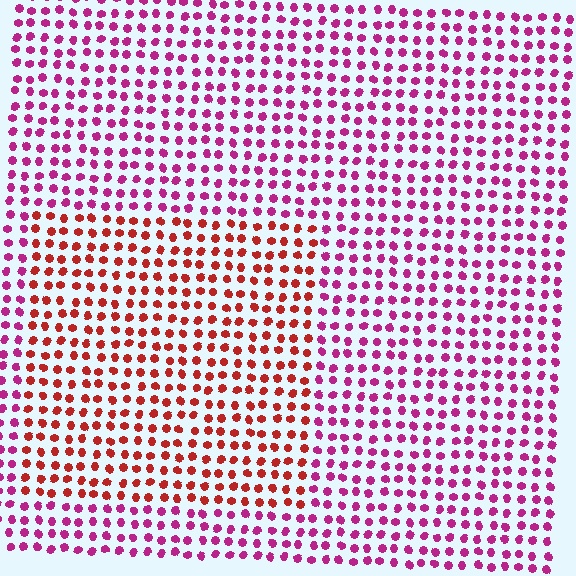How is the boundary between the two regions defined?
The boundary is defined purely by a slight shift in hue (about 41 degrees). Spacing, size, and orientation are identical on both sides.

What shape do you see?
I see a rectangle.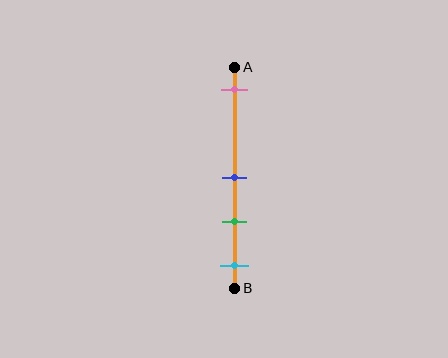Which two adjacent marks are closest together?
The blue and green marks are the closest adjacent pair.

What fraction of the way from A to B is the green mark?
The green mark is approximately 70% (0.7) of the way from A to B.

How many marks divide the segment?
There are 4 marks dividing the segment.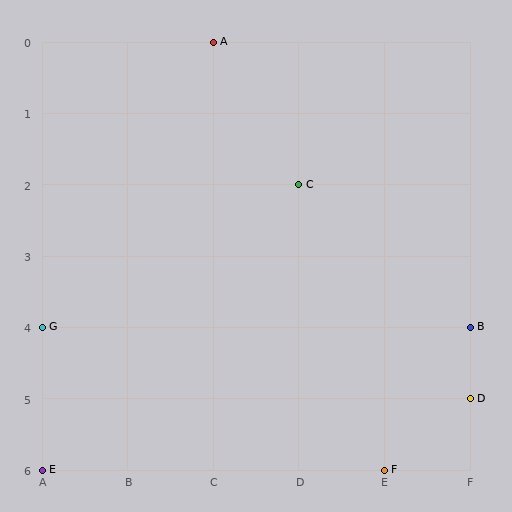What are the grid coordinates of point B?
Point B is at grid coordinates (F, 4).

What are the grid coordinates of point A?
Point A is at grid coordinates (C, 0).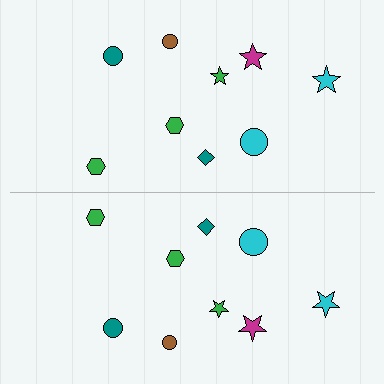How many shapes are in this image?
There are 18 shapes in this image.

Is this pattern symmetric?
Yes, this pattern has bilateral (reflection) symmetry.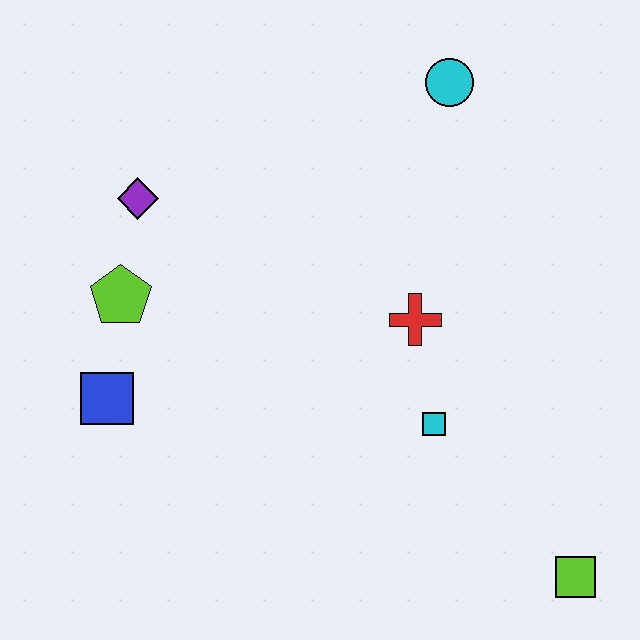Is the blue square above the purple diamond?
No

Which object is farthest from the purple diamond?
The lime square is farthest from the purple diamond.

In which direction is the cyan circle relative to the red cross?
The cyan circle is above the red cross.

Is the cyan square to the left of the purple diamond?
No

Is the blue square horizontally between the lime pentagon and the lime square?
No